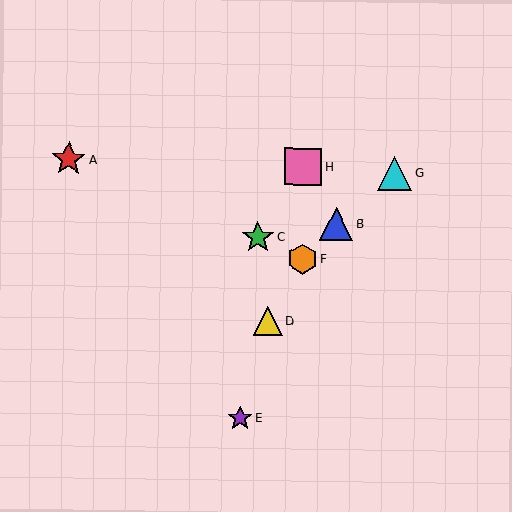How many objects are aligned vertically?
2 objects (F, H) are aligned vertically.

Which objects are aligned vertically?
Objects F, H are aligned vertically.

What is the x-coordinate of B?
Object B is at x≈336.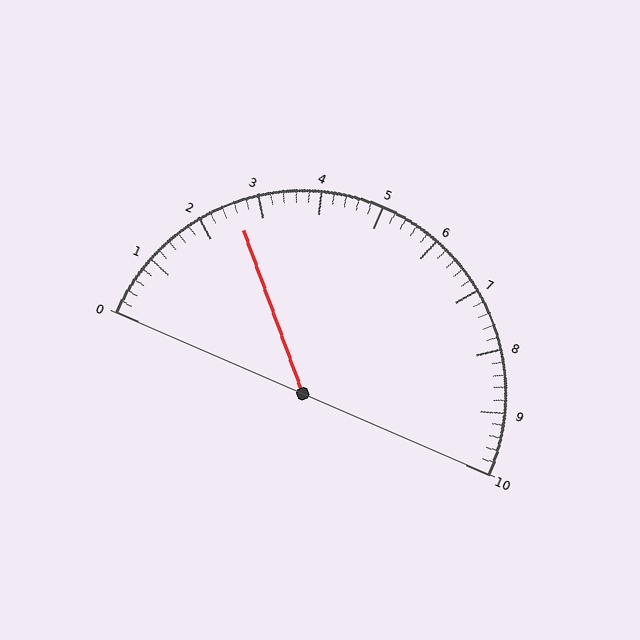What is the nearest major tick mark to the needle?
The nearest major tick mark is 3.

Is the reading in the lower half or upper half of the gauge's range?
The reading is in the lower half of the range (0 to 10).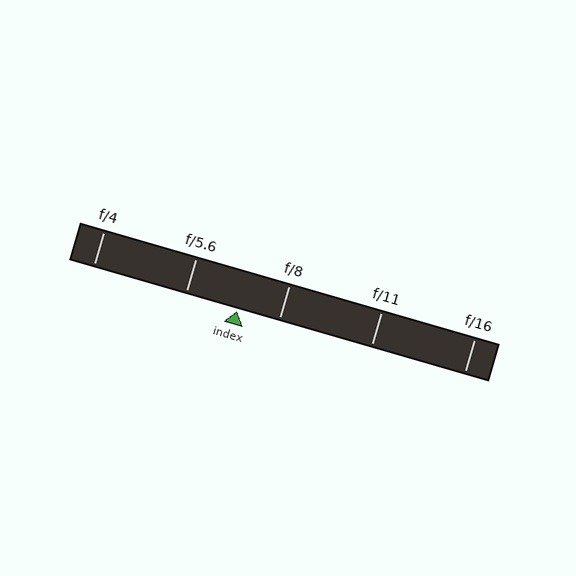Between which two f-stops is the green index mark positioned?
The index mark is between f/5.6 and f/8.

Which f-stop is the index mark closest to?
The index mark is closest to f/8.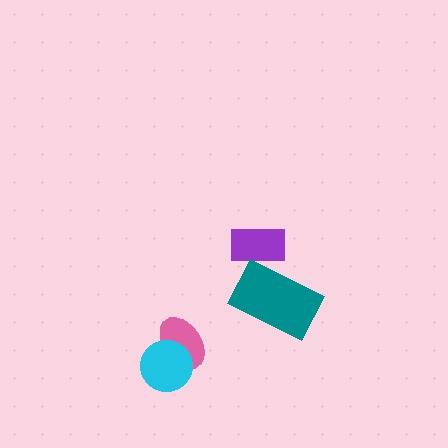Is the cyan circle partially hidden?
No, no other shape covers it.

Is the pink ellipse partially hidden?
Yes, it is partially covered by another shape.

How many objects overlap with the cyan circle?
1 object overlaps with the cyan circle.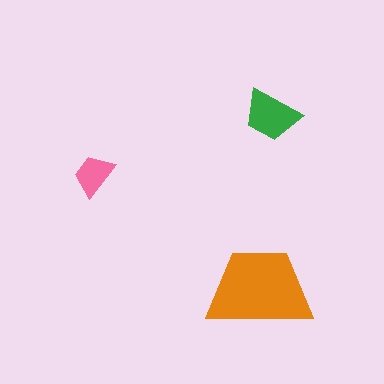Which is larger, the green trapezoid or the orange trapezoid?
The orange one.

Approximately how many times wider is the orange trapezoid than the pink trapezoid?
About 2.5 times wider.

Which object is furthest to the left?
The pink trapezoid is leftmost.